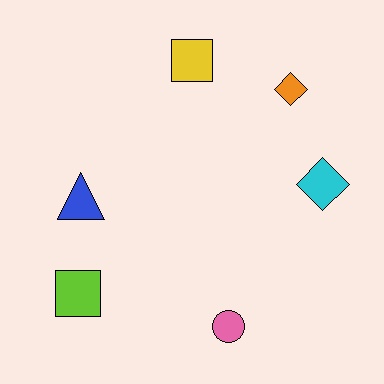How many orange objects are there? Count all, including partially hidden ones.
There is 1 orange object.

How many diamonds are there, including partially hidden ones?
There are 2 diamonds.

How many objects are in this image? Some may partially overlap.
There are 6 objects.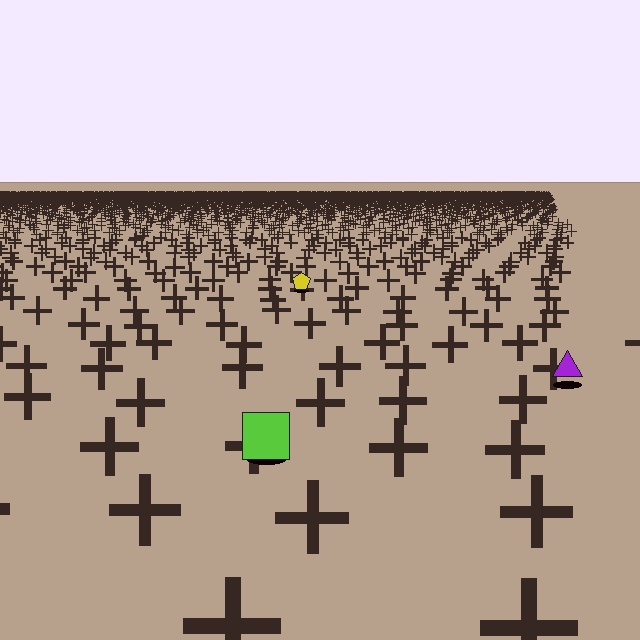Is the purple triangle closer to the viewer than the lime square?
No. The lime square is closer — you can tell from the texture gradient: the ground texture is coarser near it.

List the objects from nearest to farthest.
From nearest to farthest: the lime square, the purple triangle, the yellow pentagon.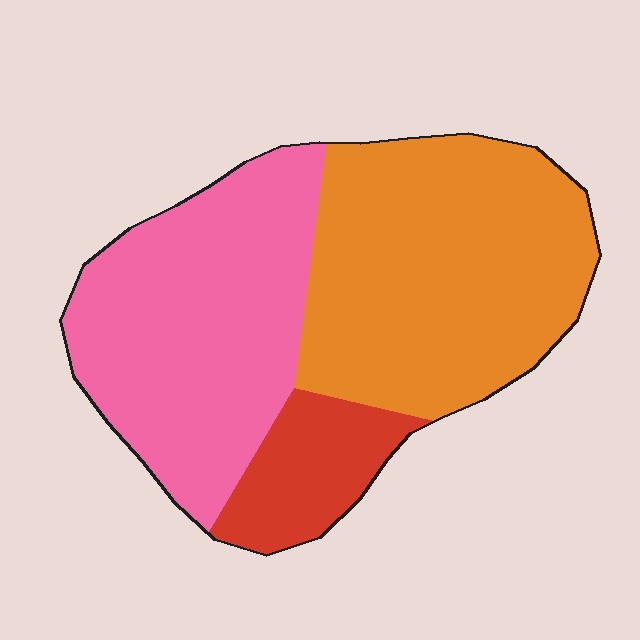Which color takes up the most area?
Orange, at roughly 45%.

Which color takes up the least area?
Red, at roughly 15%.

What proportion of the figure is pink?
Pink covers 41% of the figure.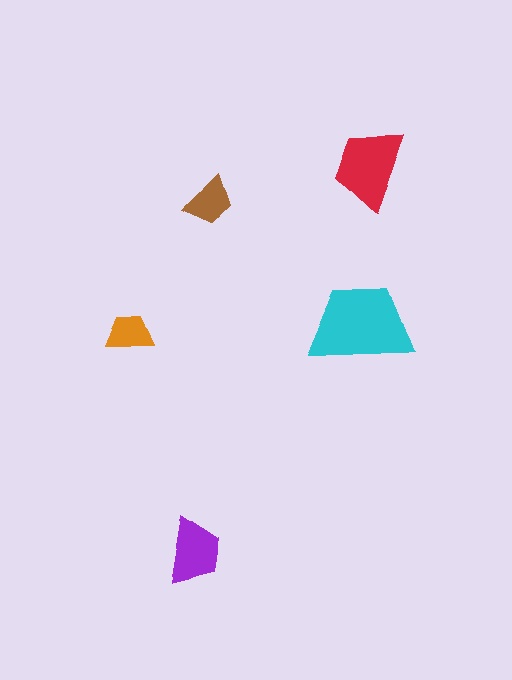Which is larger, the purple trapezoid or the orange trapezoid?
The purple one.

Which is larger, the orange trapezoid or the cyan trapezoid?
The cyan one.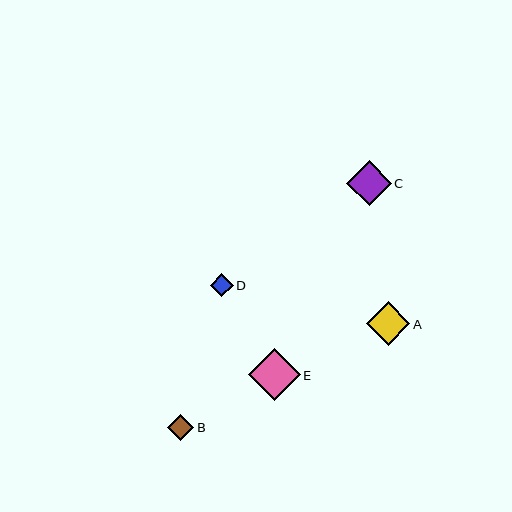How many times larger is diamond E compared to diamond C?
Diamond E is approximately 1.2 times the size of diamond C.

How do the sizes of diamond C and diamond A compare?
Diamond C and diamond A are approximately the same size.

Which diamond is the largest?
Diamond E is the largest with a size of approximately 52 pixels.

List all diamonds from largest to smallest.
From largest to smallest: E, C, A, B, D.